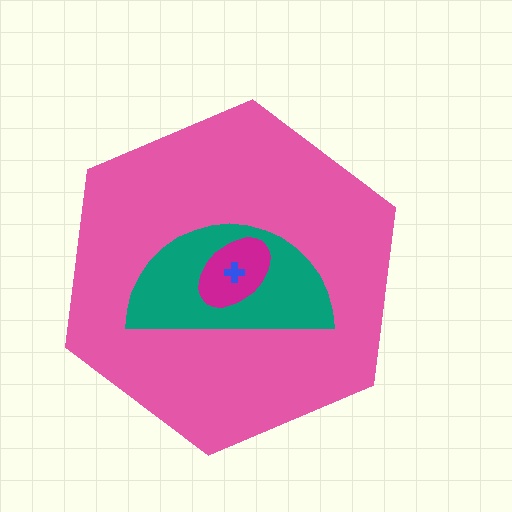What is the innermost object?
The blue cross.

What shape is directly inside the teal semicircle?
The magenta ellipse.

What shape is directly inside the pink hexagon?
The teal semicircle.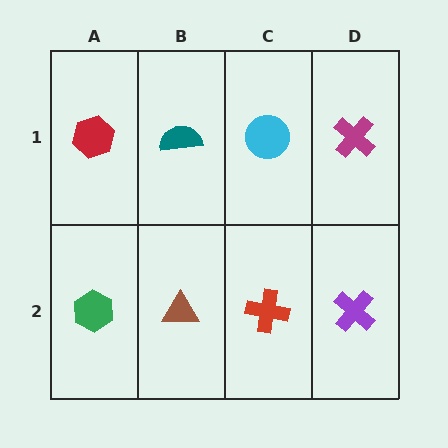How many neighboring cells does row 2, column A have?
2.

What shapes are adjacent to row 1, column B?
A brown triangle (row 2, column B), a red hexagon (row 1, column A), a cyan circle (row 1, column C).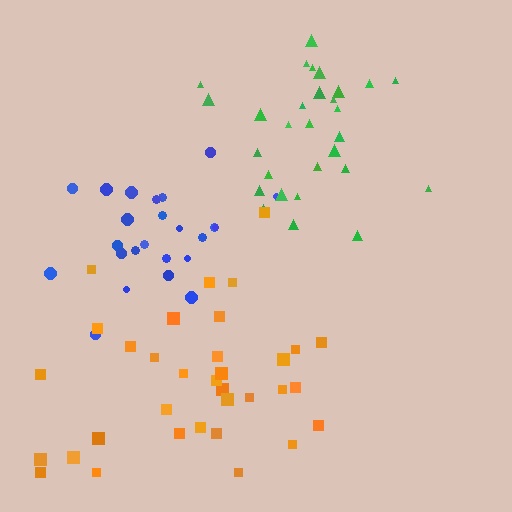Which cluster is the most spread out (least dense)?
Orange.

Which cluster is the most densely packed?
Green.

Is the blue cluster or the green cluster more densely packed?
Green.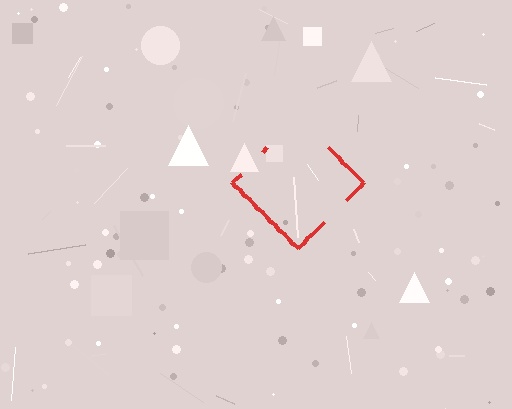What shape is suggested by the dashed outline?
The dashed outline suggests a diamond.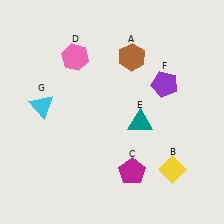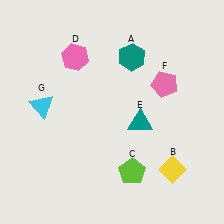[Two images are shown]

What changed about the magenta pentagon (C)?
In Image 1, C is magenta. In Image 2, it changed to lime.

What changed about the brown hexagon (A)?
In Image 1, A is brown. In Image 2, it changed to teal.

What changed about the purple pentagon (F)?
In Image 1, F is purple. In Image 2, it changed to pink.